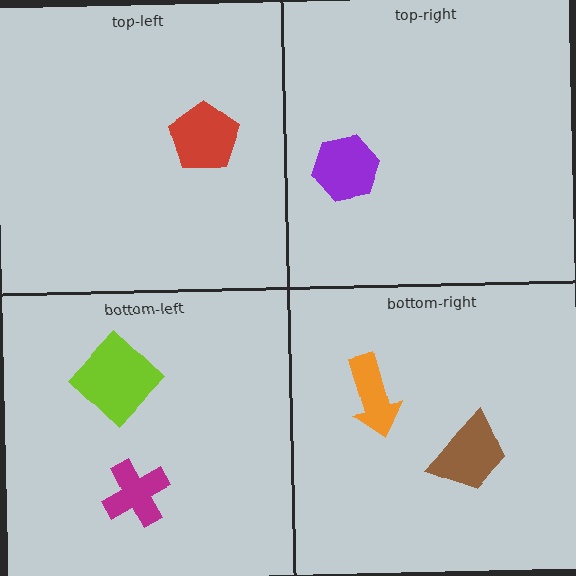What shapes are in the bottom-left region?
The lime diamond, the magenta cross.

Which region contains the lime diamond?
The bottom-left region.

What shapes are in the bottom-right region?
The orange arrow, the brown trapezoid.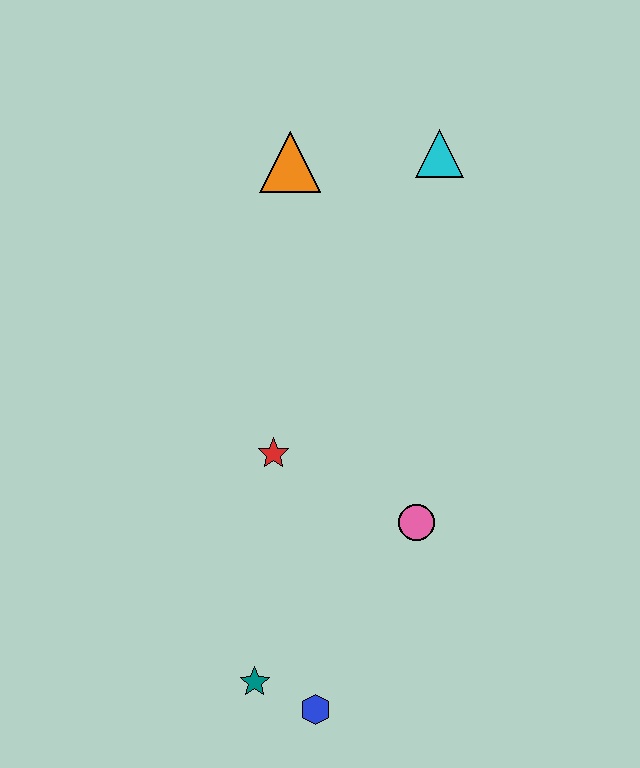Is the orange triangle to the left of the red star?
No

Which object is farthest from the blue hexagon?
The cyan triangle is farthest from the blue hexagon.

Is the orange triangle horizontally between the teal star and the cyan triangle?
Yes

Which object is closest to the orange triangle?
The cyan triangle is closest to the orange triangle.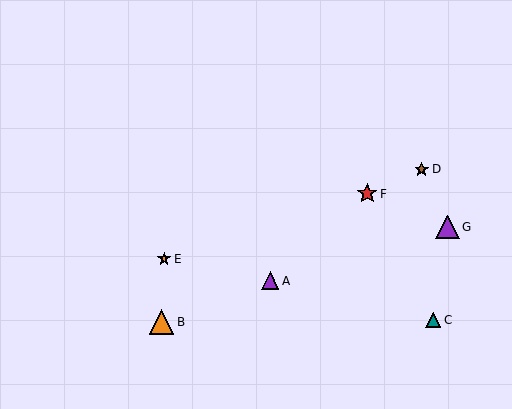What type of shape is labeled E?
Shape E is an orange star.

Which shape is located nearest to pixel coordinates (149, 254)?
The orange star (labeled E) at (164, 259) is nearest to that location.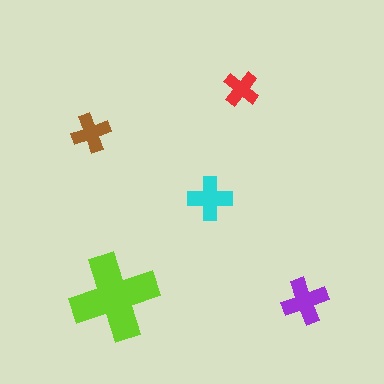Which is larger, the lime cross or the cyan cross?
The lime one.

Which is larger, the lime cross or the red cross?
The lime one.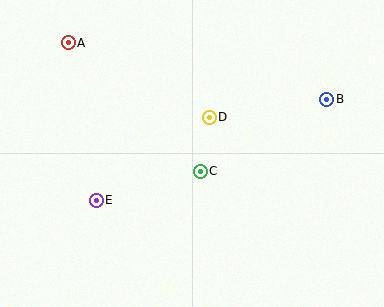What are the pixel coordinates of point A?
Point A is at (68, 43).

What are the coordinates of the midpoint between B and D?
The midpoint between B and D is at (268, 108).